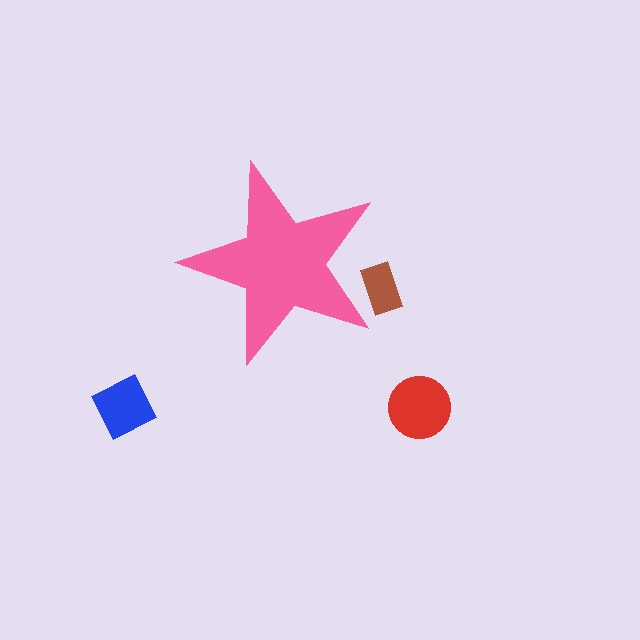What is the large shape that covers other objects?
A pink star.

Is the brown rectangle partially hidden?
Yes, the brown rectangle is partially hidden behind the pink star.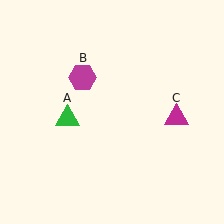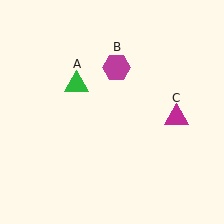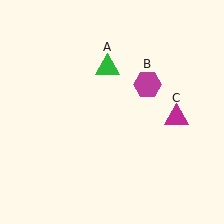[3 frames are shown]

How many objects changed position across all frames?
2 objects changed position: green triangle (object A), magenta hexagon (object B).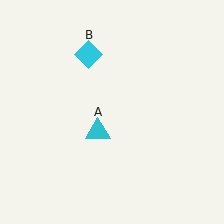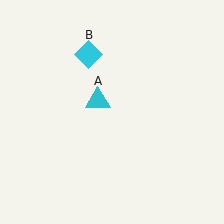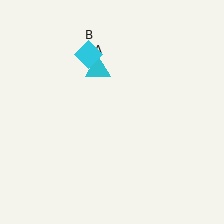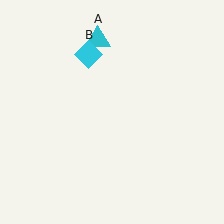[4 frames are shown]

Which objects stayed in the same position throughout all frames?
Cyan diamond (object B) remained stationary.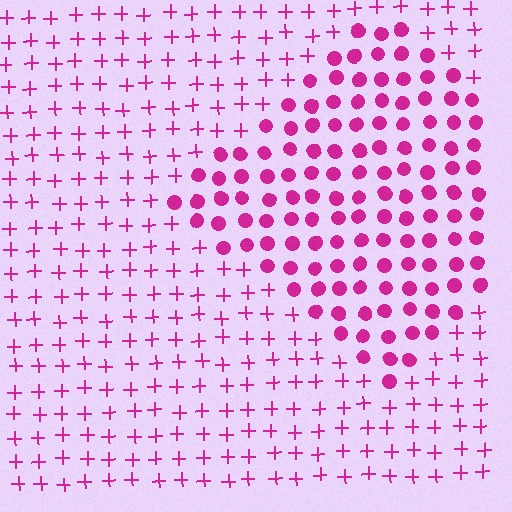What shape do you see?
I see a diamond.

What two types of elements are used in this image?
The image uses circles inside the diamond region and plus signs outside it.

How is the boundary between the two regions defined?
The boundary is defined by a change in element shape: circles inside vs. plus signs outside. All elements share the same color and spacing.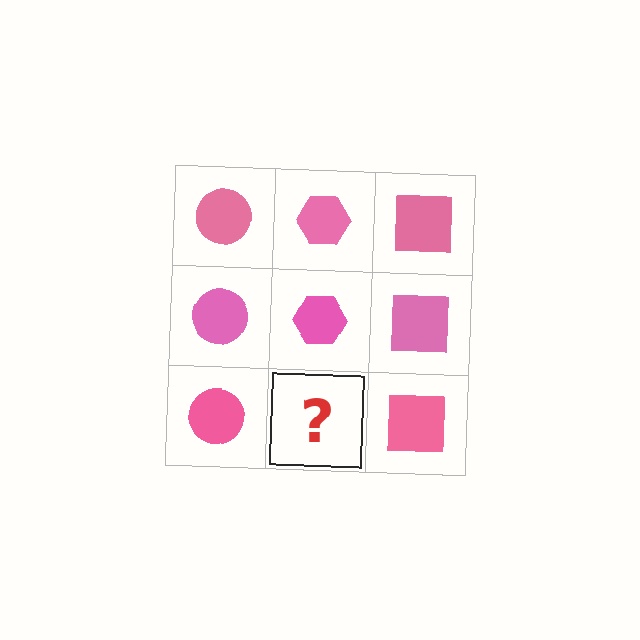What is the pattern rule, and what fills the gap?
The rule is that each column has a consistent shape. The gap should be filled with a pink hexagon.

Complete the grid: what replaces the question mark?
The question mark should be replaced with a pink hexagon.